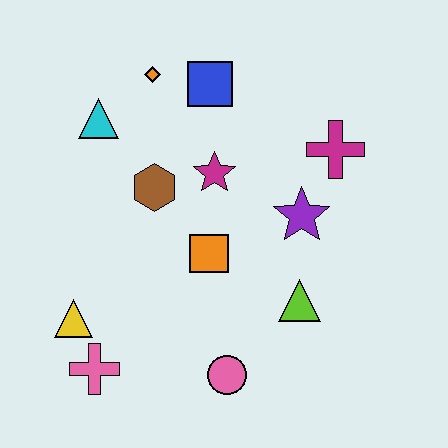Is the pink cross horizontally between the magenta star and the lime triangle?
No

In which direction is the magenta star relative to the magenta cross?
The magenta star is to the left of the magenta cross.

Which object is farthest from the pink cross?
The magenta cross is farthest from the pink cross.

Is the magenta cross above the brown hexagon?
Yes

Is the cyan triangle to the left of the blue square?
Yes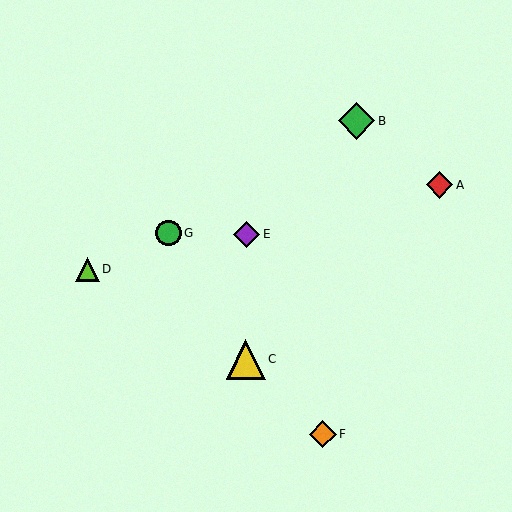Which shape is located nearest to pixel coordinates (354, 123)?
The green diamond (labeled B) at (357, 121) is nearest to that location.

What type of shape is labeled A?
Shape A is a red diamond.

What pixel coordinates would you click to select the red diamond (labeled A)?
Click at (440, 185) to select the red diamond A.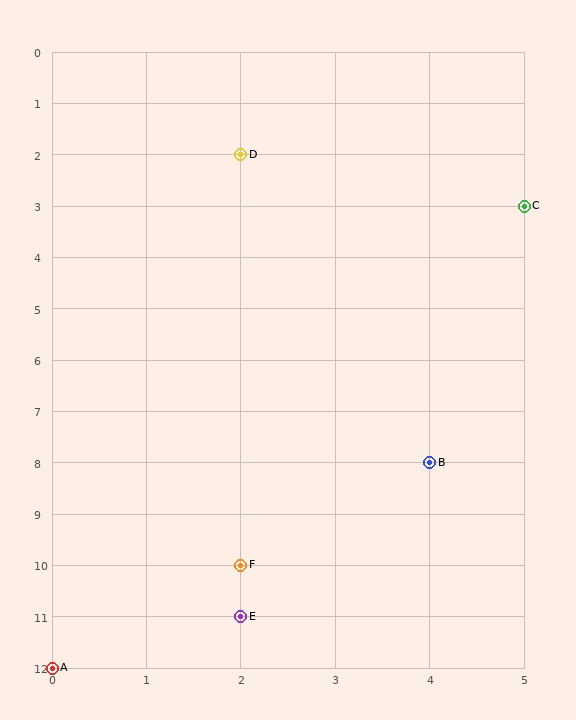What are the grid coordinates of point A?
Point A is at grid coordinates (0, 12).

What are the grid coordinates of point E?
Point E is at grid coordinates (2, 11).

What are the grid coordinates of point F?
Point F is at grid coordinates (2, 10).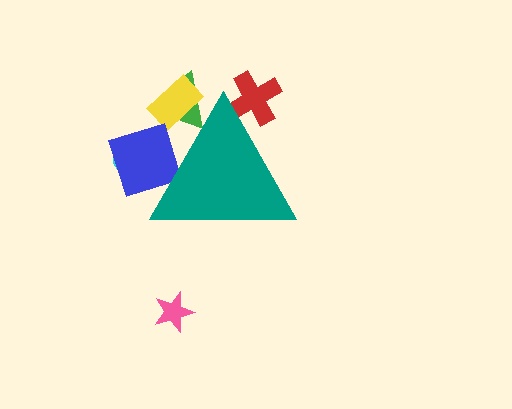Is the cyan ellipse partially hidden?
Yes, the cyan ellipse is partially hidden behind the teal triangle.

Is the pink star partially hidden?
No, the pink star is fully visible.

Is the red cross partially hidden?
Yes, the red cross is partially hidden behind the teal triangle.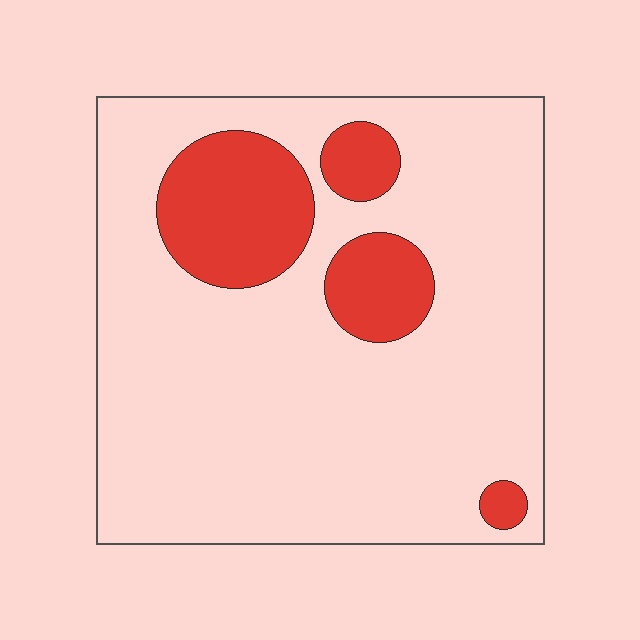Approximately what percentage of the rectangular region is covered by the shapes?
Approximately 20%.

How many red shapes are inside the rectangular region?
4.